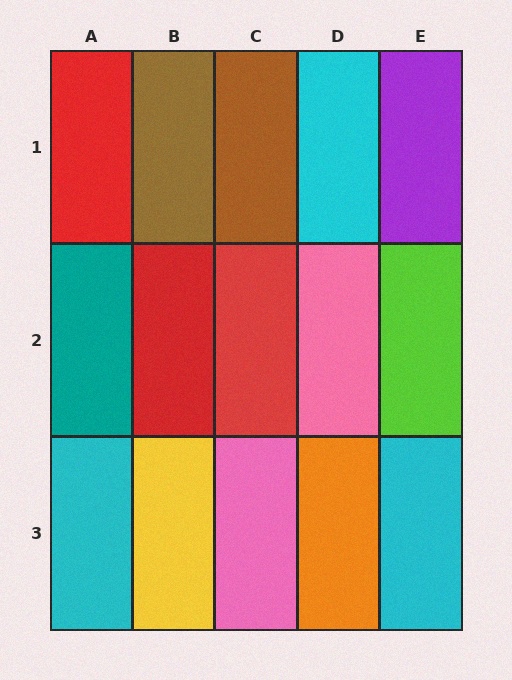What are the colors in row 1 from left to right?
Red, brown, brown, cyan, purple.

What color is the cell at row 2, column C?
Red.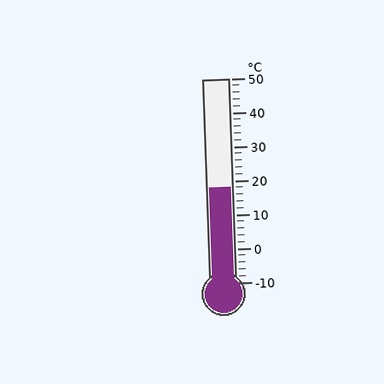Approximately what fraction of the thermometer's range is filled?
The thermometer is filled to approximately 45% of its range.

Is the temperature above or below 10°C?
The temperature is above 10°C.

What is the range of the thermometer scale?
The thermometer scale ranges from -10°C to 50°C.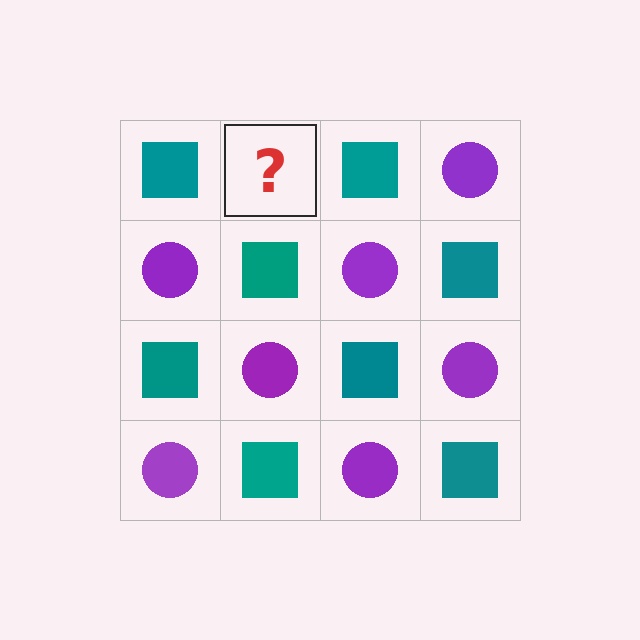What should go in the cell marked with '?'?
The missing cell should contain a purple circle.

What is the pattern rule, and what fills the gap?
The rule is that it alternates teal square and purple circle in a checkerboard pattern. The gap should be filled with a purple circle.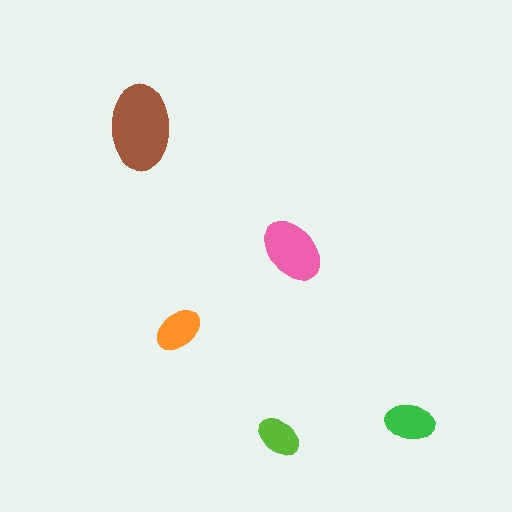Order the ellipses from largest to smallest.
the brown one, the pink one, the green one, the orange one, the lime one.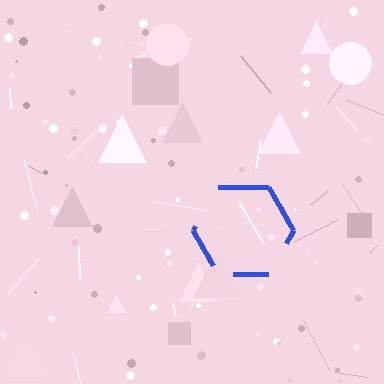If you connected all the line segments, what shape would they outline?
They would outline a hexagon.